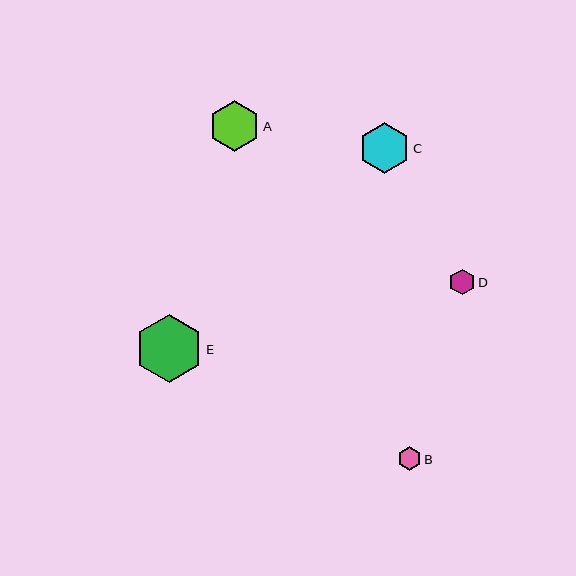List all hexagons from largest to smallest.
From largest to smallest: E, C, A, D, B.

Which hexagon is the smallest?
Hexagon B is the smallest with a size of approximately 23 pixels.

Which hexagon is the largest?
Hexagon E is the largest with a size of approximately 68 pixels.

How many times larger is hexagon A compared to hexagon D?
Hexagon A is approximately 2.0 times the size of hexagon D.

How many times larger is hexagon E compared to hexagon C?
Hexagon E is approximately 1.3 times the size of hexagon C.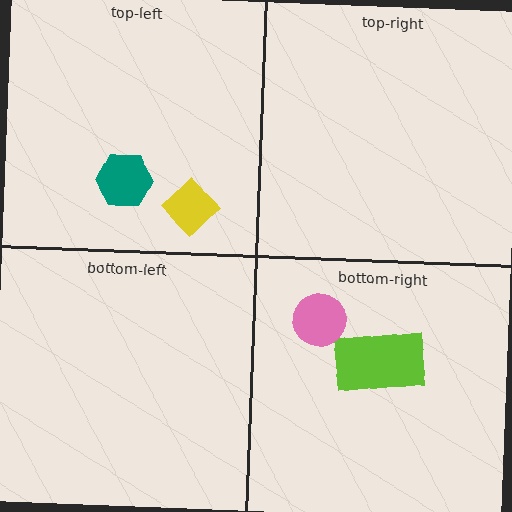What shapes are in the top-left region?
The yellow diamond, the teal hexagon.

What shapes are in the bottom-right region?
The lime rectangle, the pink circle.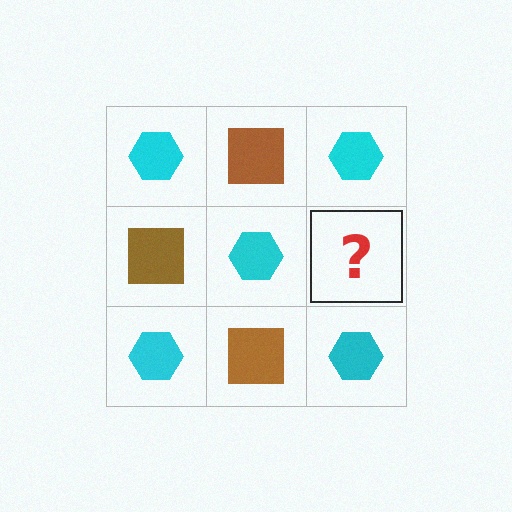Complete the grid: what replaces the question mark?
The question mark should be replaced with a brown square.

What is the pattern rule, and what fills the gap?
The rule is that it alternates cyan hexagon and brown square in a checkerboard pattern. The gap should be filled with a brown square.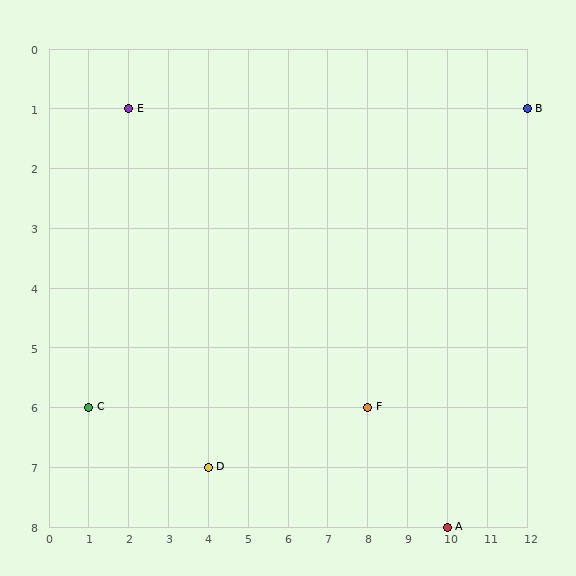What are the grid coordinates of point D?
Point D is at grid coordinates (4, 7).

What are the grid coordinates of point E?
Point E is at grid coordinates (2, 1).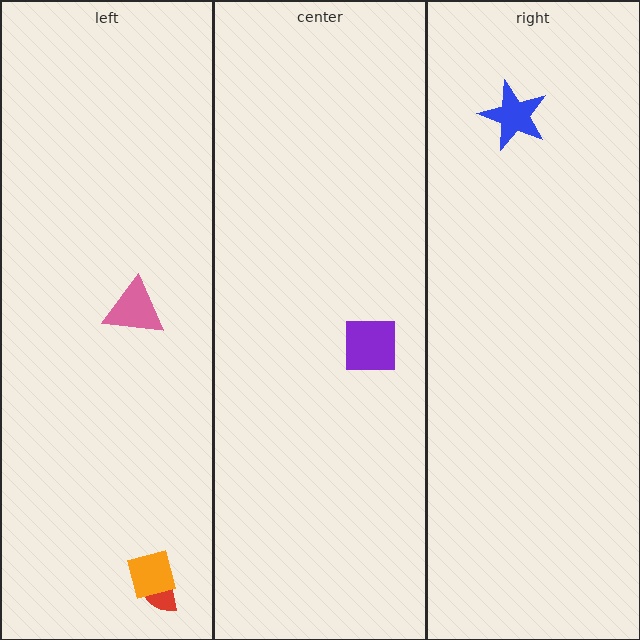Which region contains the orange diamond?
The left region.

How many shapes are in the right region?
1.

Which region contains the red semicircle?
The left region.